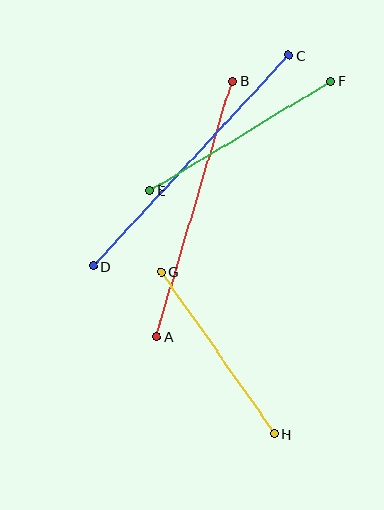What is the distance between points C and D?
The distance is approximately 288 pixels.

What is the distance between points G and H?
The distance is approximately 198 pixels.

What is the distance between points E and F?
The distance is approximately 211 pixels.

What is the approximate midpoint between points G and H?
The midpoint is at approximately (218, 353) pixels.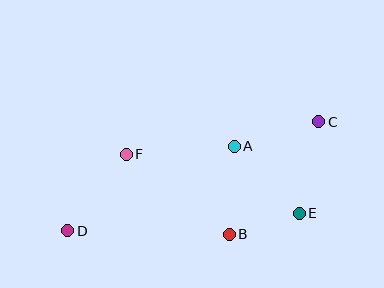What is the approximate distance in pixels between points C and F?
The distance between C and F is approximately 196 pixels.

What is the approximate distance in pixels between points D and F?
The distance between D and F is approximately 96 pixels.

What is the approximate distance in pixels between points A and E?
The distance between A and E is approximately 93 pixels.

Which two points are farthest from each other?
Points C and D are farthest from each other.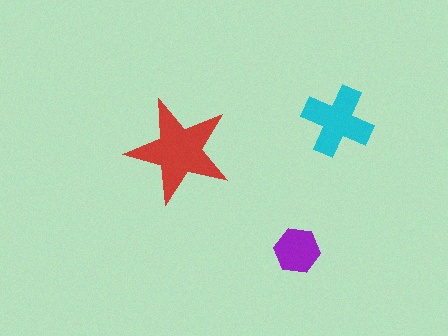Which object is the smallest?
The purple hexagon.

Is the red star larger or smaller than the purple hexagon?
Larger.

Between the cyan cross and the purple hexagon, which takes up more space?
The cyan cross.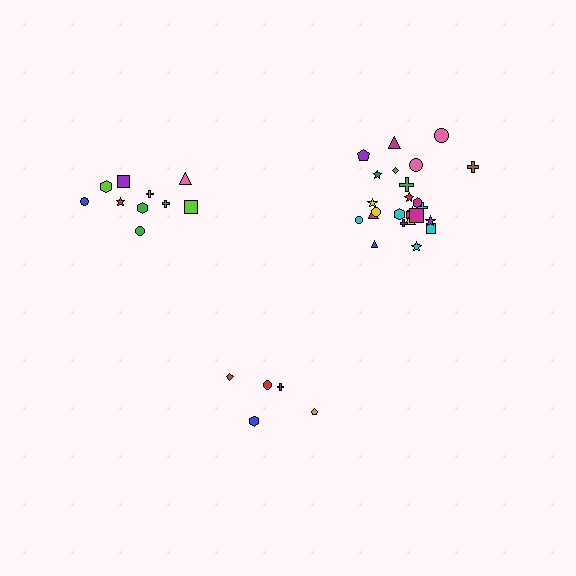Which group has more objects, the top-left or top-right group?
The top-right group.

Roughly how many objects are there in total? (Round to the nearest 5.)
Roughly 40 objects in total.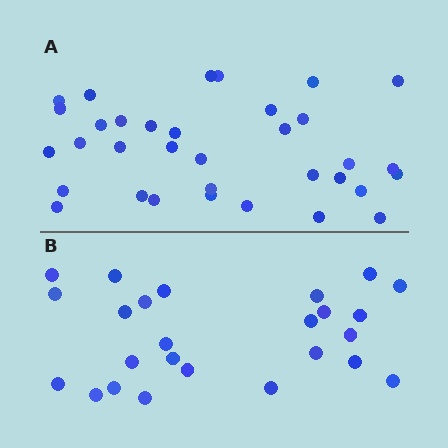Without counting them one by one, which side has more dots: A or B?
Region A (the top region) has more dots.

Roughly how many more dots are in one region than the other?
Region A has roughly 8 or so more dots than region B.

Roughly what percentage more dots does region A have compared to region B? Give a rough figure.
About 35% more.